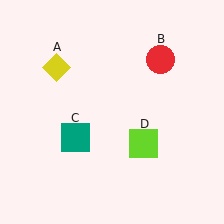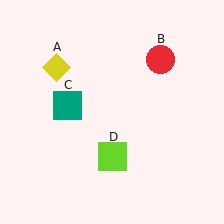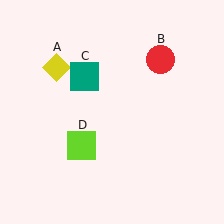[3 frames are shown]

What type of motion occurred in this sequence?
The teal square (object C), lime square (object D) rotated clockwise around the center of the scene.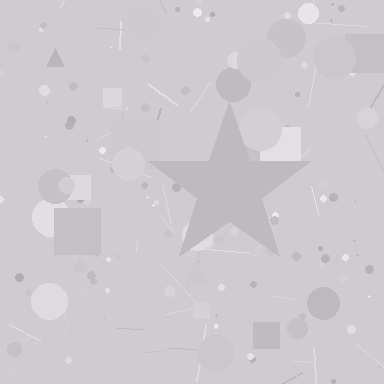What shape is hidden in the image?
A star is hidden in the image.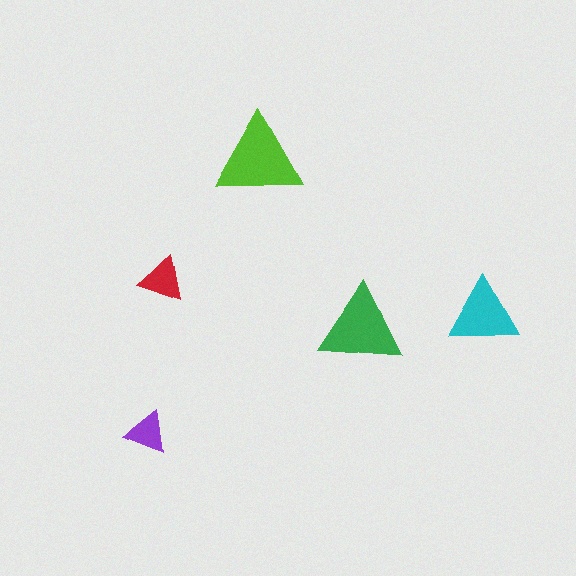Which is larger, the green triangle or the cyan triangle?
The green one.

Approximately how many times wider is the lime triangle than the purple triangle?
About 2 times wider.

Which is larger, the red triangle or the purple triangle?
The red one.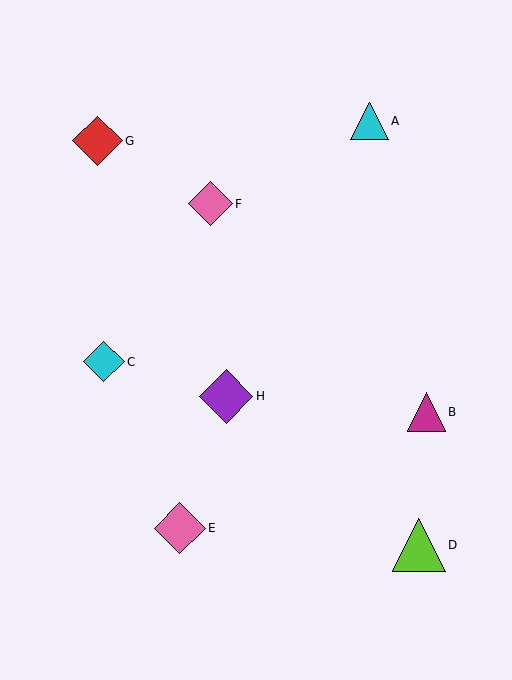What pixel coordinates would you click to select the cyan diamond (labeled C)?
Click at (104, 362) to select the cyan diamond C.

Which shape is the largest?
The purple diamond (labeled H) is the largest.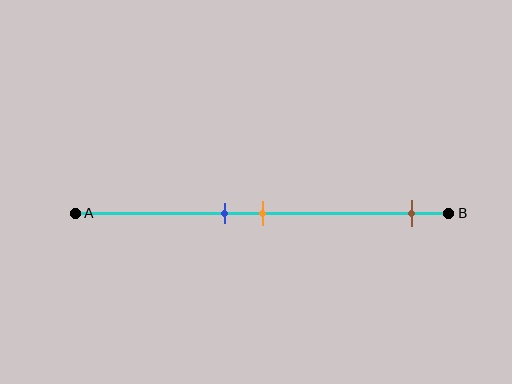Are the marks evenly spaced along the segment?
No, the marks are not evenly spaced.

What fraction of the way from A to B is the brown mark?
The brown mark is approximately 90% (0.9) of the way from A to B.